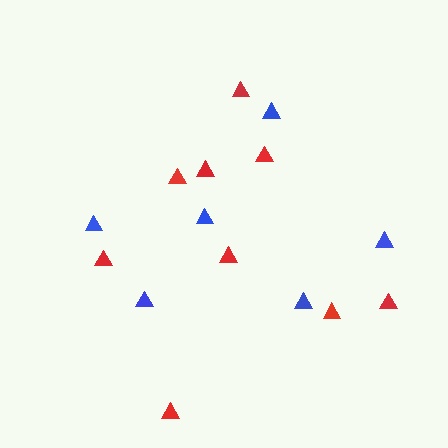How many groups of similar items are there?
There are 2 groups: one group of red triangles (9) and one group of blue triangles (6).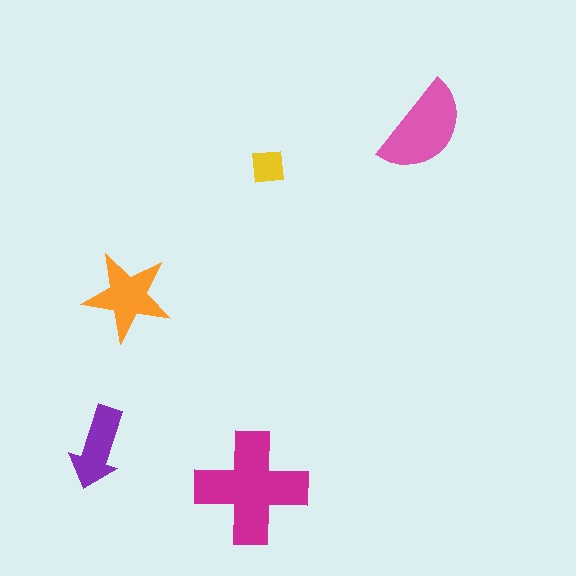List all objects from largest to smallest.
The magenta cross, the pink semicircle, the orange star, the purple arrow, the yellow square.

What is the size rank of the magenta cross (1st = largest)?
1st.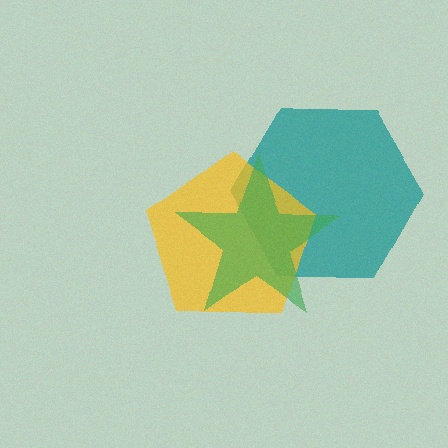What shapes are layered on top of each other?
The layered shapes are: a teal hexagon, a yellow pentagon, a green star.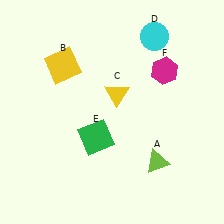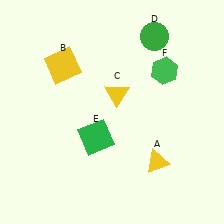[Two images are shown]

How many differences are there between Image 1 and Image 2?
There are 3 differences between the two images.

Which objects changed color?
A changed from lime to yellow. D changed from cyan to green. F changed from magenta to green.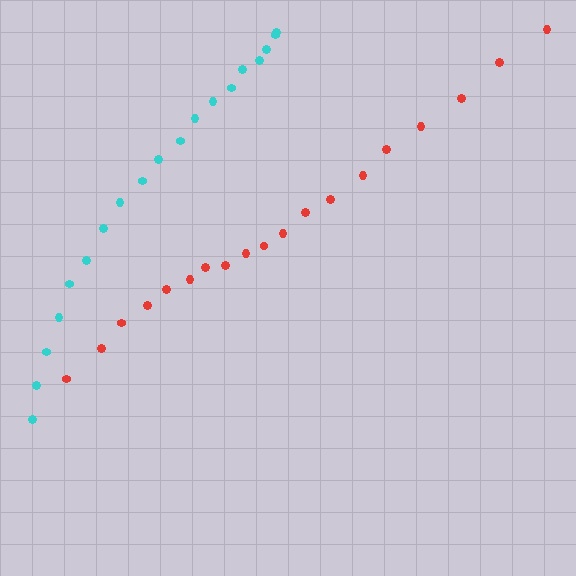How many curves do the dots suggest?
There are 2 distinct paths.